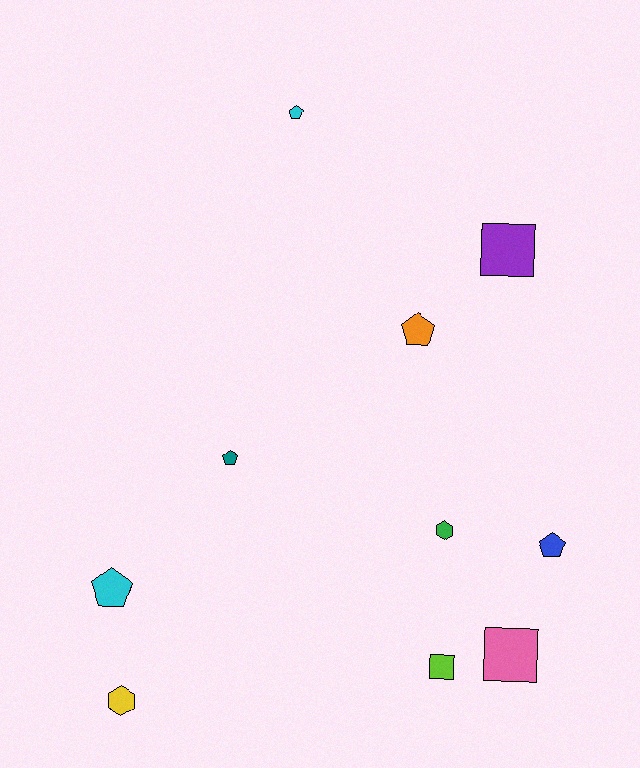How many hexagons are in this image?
There are 2 hexagons.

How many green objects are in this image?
There is 1 green object.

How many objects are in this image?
There are 10 objects.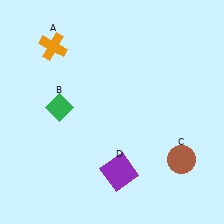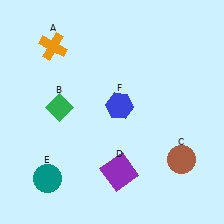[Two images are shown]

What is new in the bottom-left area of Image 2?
A teal circle (E) was added in the bottom-left area of Image 2.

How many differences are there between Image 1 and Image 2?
There are 2 differences between the two images.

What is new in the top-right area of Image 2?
A blue hexagon (F) was added in the top-right area of Image 2.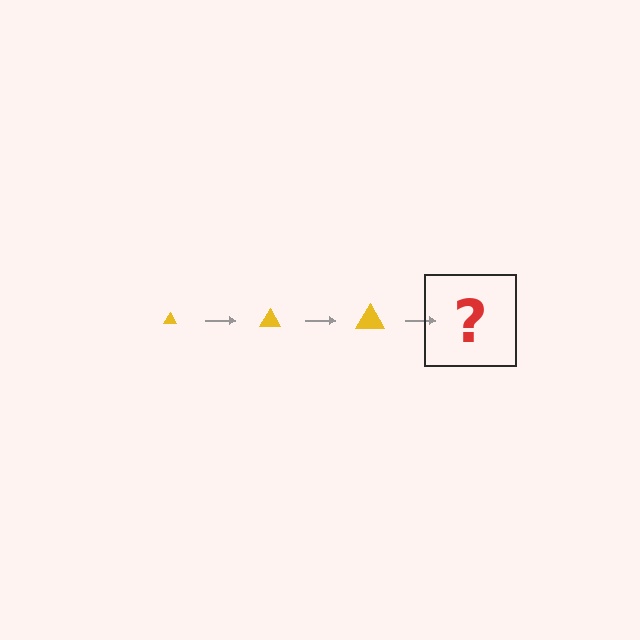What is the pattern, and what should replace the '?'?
The pattern is that the triangle gets progressively larger each step. The '?' should be a yellow triangle, larger than the previous one.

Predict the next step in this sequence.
The next step is a yellow triangle, larger than the previous one.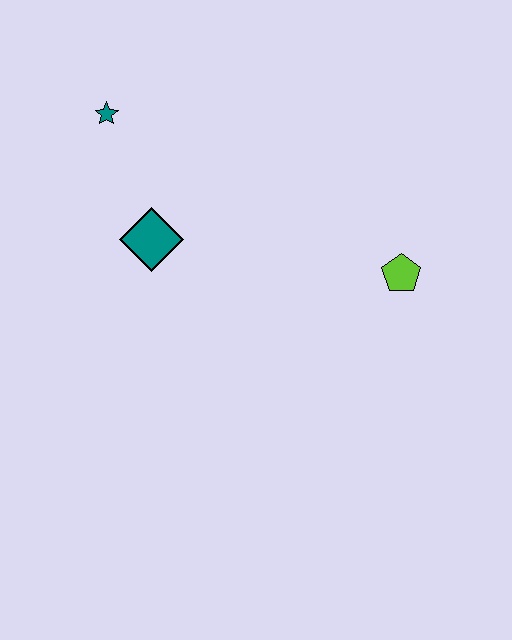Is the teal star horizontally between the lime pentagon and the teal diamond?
No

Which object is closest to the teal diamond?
The teal star is closest to the teal diamond.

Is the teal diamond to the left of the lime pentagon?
Yes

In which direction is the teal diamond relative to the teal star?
The teal diamond is below the teal star.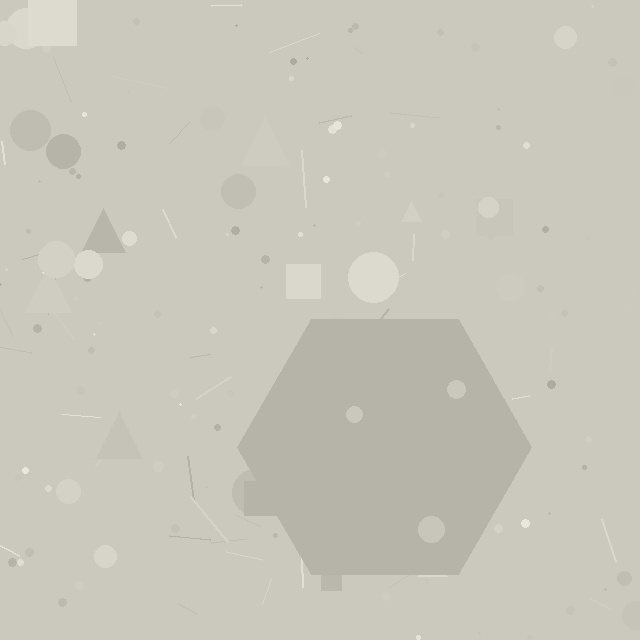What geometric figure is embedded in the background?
A hexagon is embedded in the background.